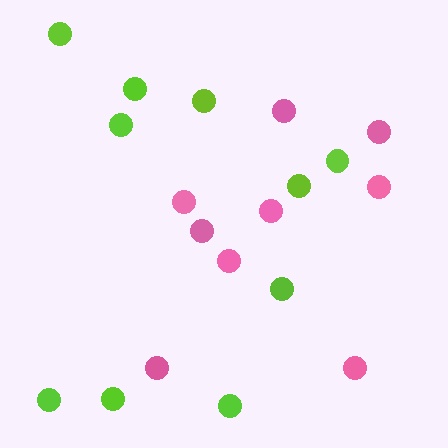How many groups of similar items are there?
There are 2 groups: one group of pink circles (9) and one group of lime circles (10).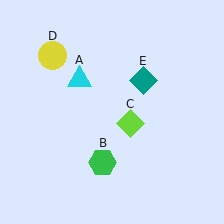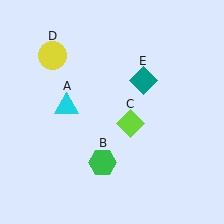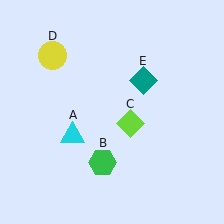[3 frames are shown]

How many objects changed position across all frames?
1 object changed position: cyan triangle (object A).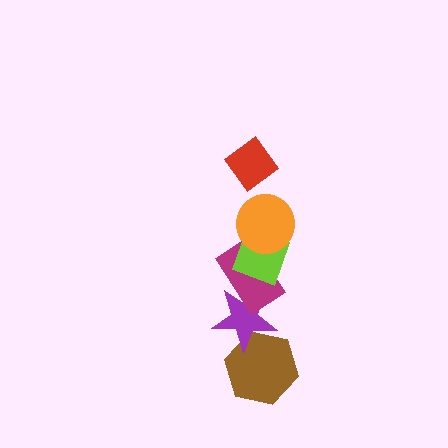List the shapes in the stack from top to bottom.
From top to bottom: the red diamond, the orange circle, the lime diamond, the magenta rectangle, the purple star, the brown hexagon.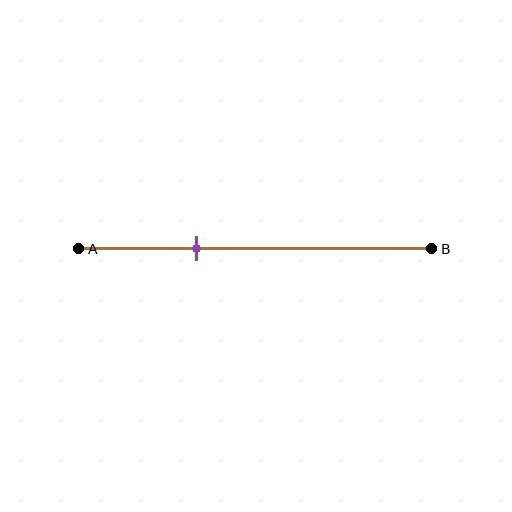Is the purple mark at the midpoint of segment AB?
No, the mark is at about 35% from A, not at the 50% midpoint.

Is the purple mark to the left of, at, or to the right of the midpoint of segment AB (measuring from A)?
The purple mark is to the left of the midpoint of segment AB.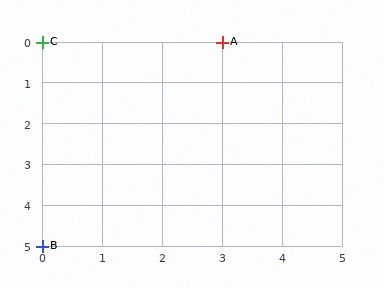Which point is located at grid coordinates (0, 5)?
Point B is at (0, 5).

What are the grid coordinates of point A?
Point A is at grid coordinates (3, 0).